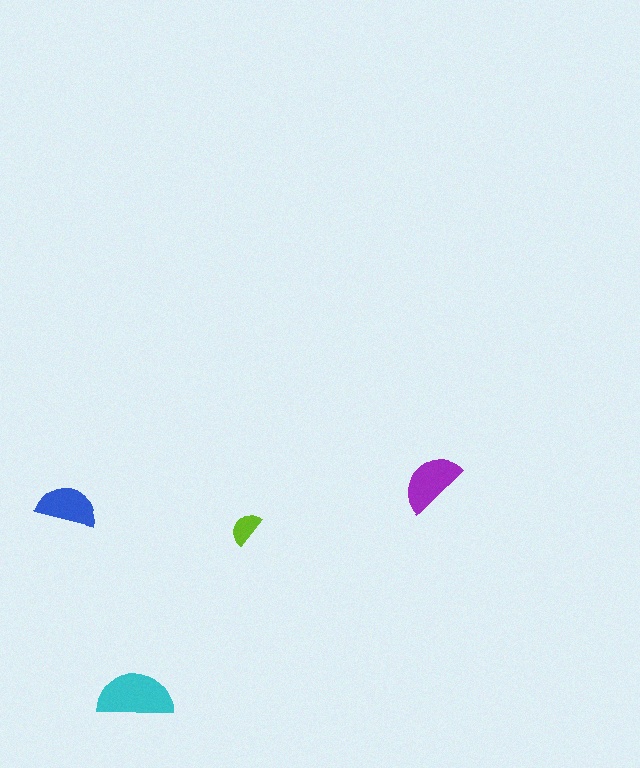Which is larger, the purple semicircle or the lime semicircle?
The purple one.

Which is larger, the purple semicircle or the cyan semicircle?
The cyan one.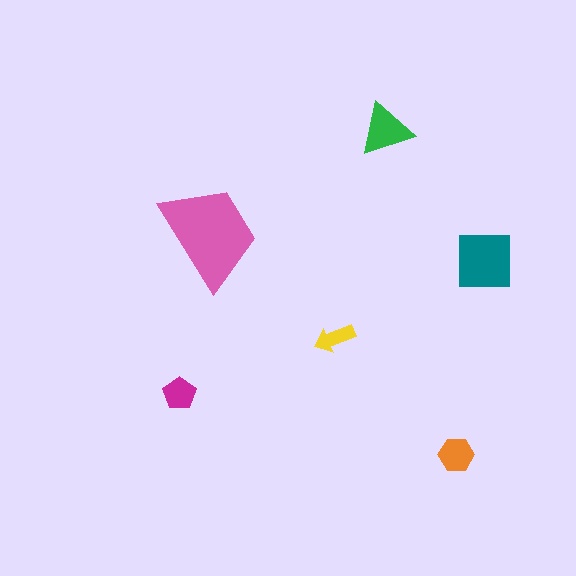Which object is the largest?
The pink trapezoid.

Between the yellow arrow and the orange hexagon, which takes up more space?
The orange hexagon.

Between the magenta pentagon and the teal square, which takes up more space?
The teal square.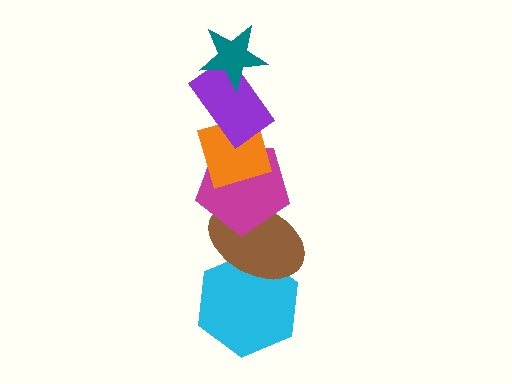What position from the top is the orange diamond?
The orange diamond is 3rd from the top.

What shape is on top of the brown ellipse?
The magenta pentagon is on top of the brown ellipse.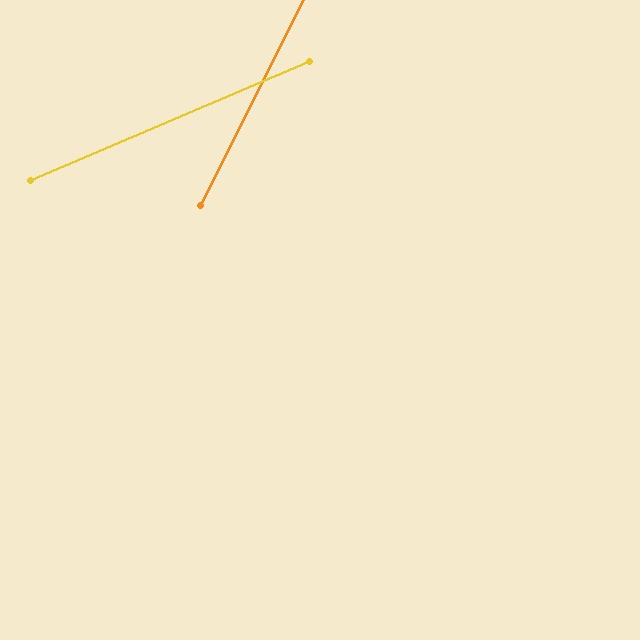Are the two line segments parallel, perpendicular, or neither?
Neither parallel nor perpendicular — they differ by about 40°.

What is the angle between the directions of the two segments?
Approximately 40 degrees.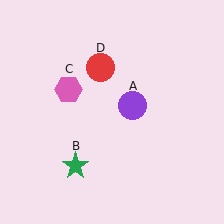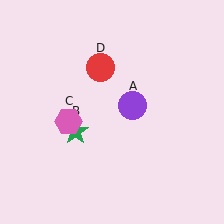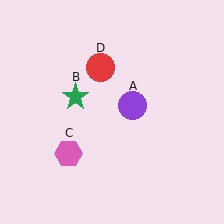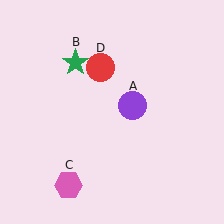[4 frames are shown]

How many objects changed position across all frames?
2 objects changed position: green star (object B), pink hexagon (object C).